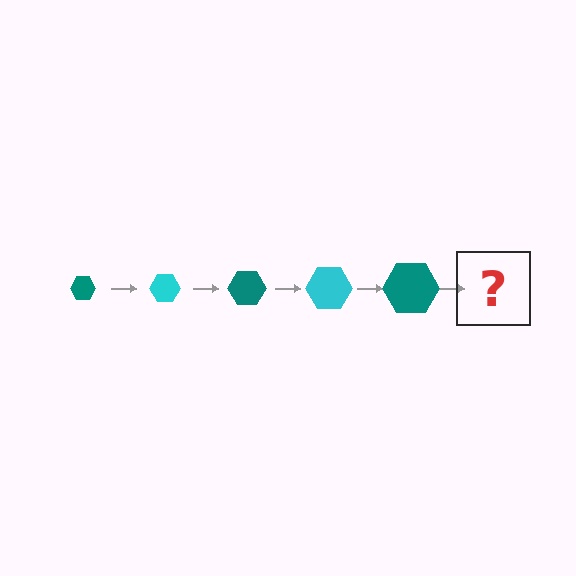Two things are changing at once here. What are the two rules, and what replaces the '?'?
The two rules are that the hexagon grows larger each step and the color cycles through teal and cyan. The '?' should be a cyan hexagon, larger than the previous one.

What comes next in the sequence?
The next element should be a cyan hexagon, larger than the previous one.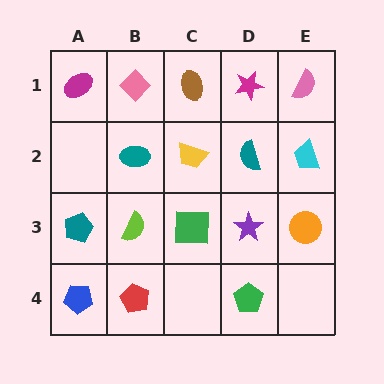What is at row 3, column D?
A purple star.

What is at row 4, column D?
A green pentagon.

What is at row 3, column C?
A green square.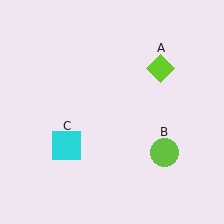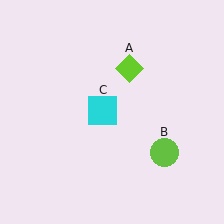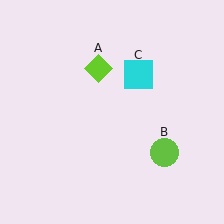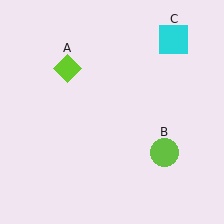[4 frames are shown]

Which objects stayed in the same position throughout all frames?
Lime circle (object B) remained stationary.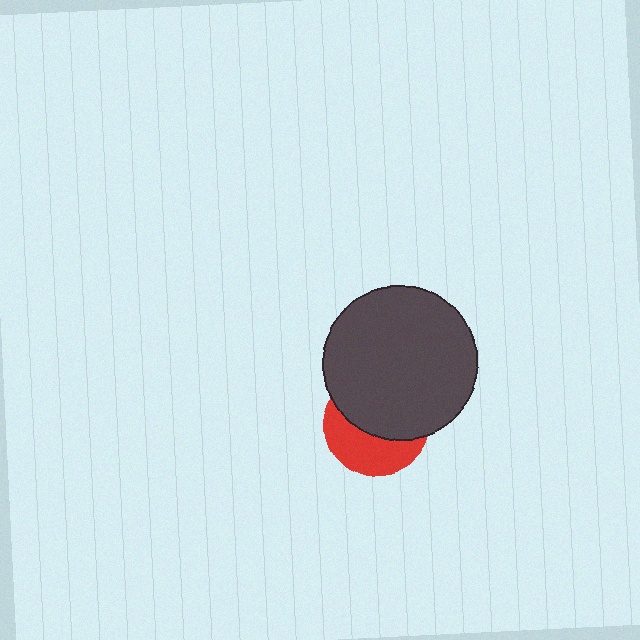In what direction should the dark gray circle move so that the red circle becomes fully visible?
The dark gray circle should move up. That is the shortest direction to clear the overlap and leave the red circle fully visible.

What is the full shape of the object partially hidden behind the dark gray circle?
The partially hidden object is a red circle.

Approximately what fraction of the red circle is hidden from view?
Roughly 57% of the red circle is hidden behind the dark gray circle.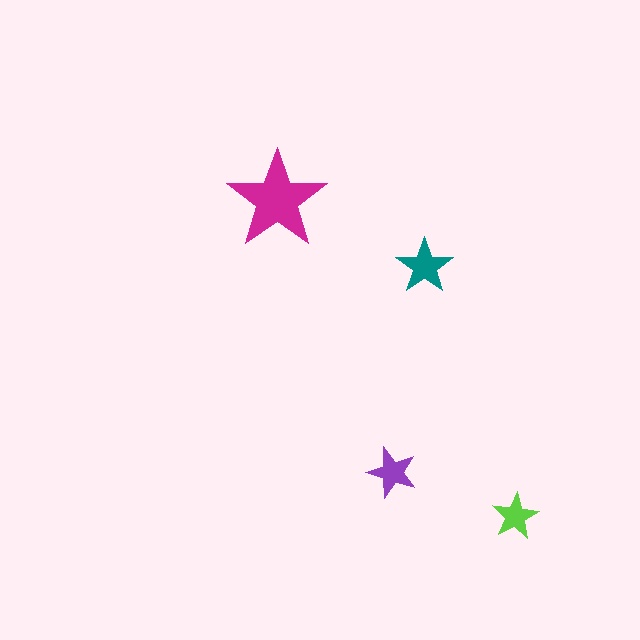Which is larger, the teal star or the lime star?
The teal one.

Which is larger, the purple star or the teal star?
The teal one.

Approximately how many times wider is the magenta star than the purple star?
About 2 times wider.